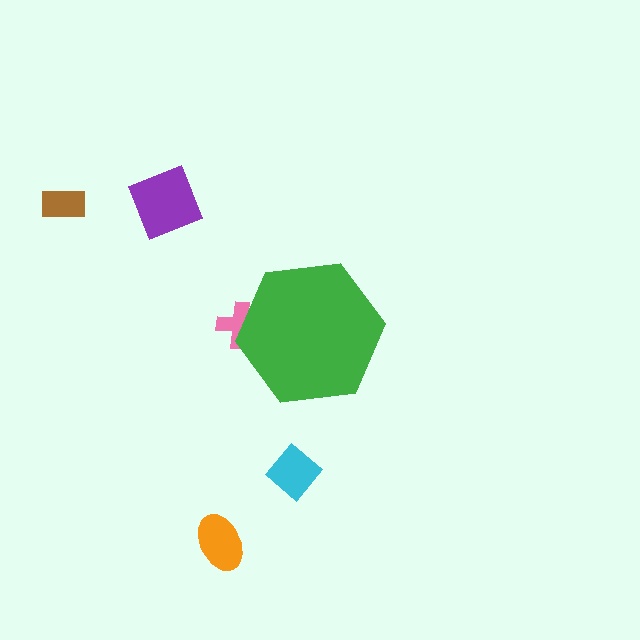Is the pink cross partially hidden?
Yes, the pink cross is partially hidden behind the green hexagon.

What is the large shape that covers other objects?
A green hexagon.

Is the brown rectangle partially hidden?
No, the brown rectangle is fully visible.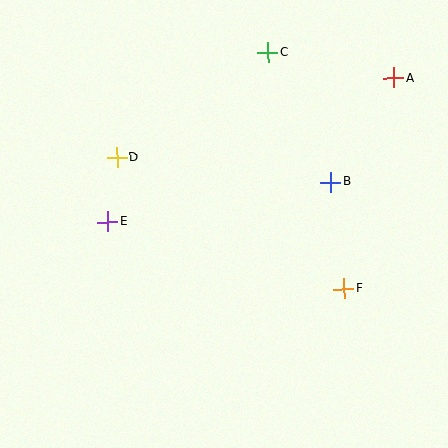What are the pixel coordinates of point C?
Point C is at (268, 52).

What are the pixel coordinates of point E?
Point E is at (108, 222).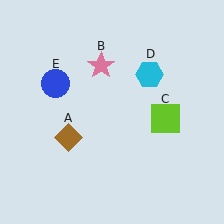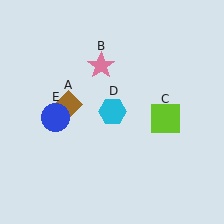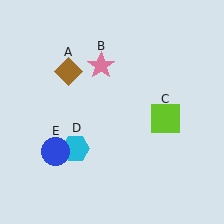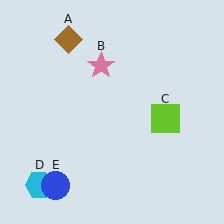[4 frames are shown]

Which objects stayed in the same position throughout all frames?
Pink star (object B) and lime square (object C) remained stationary.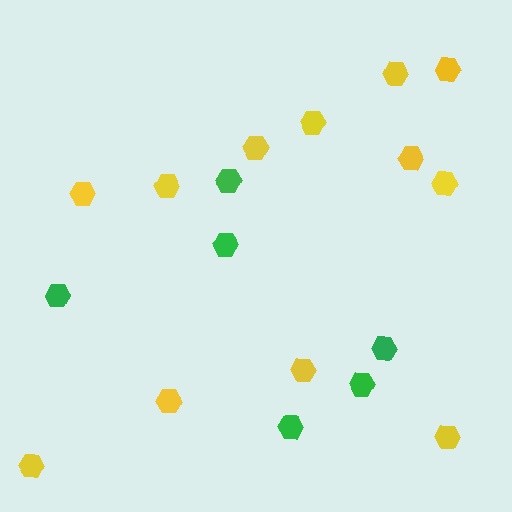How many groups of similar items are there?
There are 2 groups: one group of green hexagons (6) and one group of yellow hexagons (12).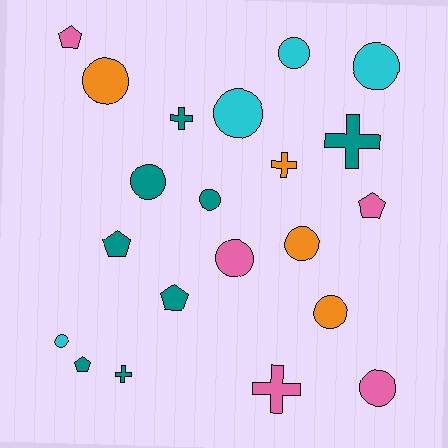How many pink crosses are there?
There is 1 pink cross.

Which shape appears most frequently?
Circle, with 11 objects.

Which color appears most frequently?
Teal, with 8 objects.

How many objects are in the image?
There are 21 objects.